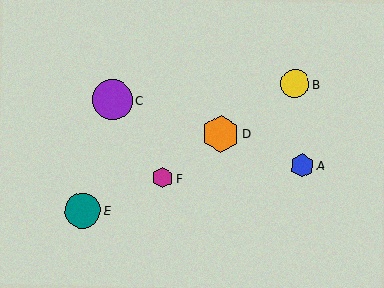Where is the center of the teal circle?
The center of the teal circle is at (83, 211).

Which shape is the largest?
The purple circle (labeled C) is the largest.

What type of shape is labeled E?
Shape E is a teal circle.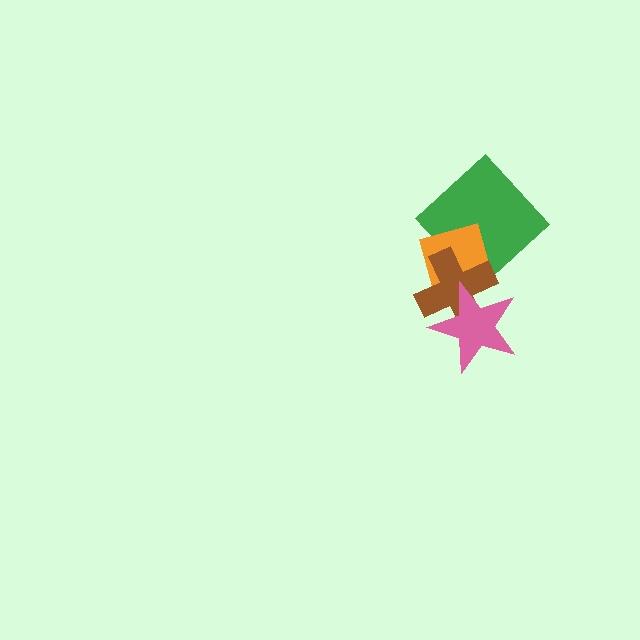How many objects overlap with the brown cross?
3 objects overlap with the brown cross.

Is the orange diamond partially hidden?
Yes, it is partially covered by another shape.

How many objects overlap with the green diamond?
2 objects overlap with the green diamond.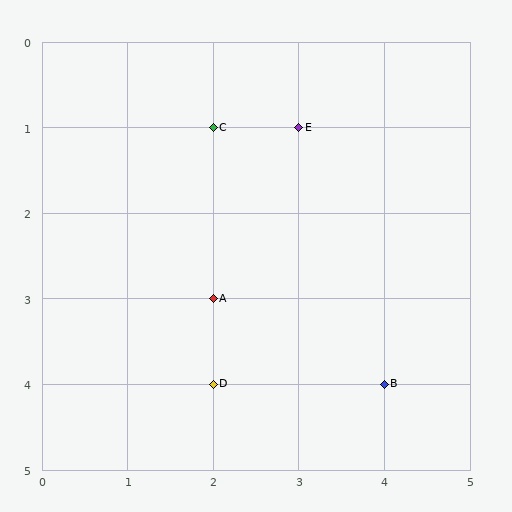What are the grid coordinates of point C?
Point C is at grid coordinates (2, 1).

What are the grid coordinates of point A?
Point A is at grid coordinates (2, 3).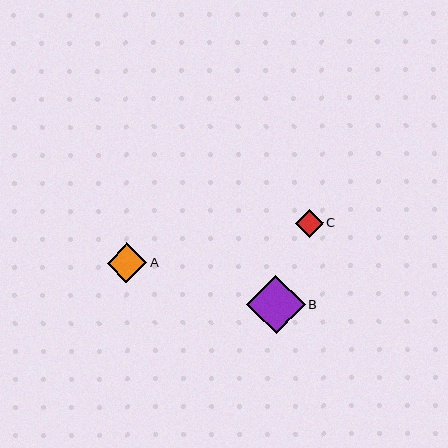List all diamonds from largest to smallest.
From largest to smallest: B, A, C.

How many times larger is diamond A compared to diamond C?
Diamond A is approximately 1.4 times the size of diamond C.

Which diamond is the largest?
Diamond B is the largest with a size of approximately 59 pixels.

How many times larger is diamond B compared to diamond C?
Diamond B is approximately 2.1 times the size of diamond C.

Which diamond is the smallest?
Diamond C is the smallest with a size of approximately 28 pixels.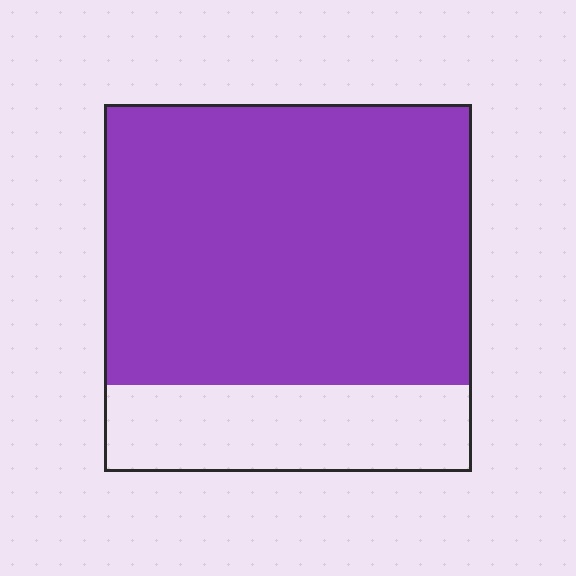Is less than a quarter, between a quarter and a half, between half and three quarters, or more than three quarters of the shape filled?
More than three quarters.